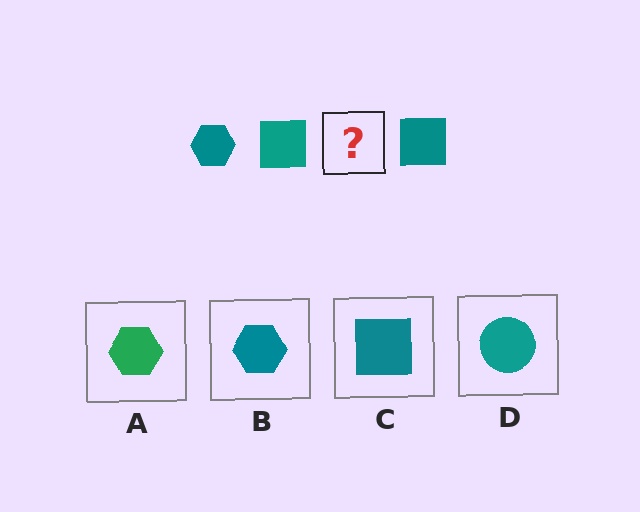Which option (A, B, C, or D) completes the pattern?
B.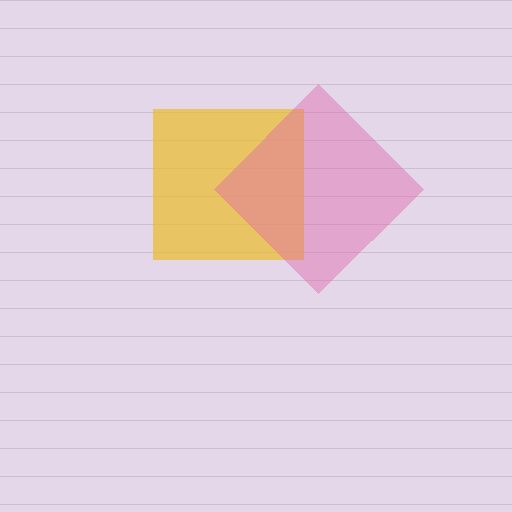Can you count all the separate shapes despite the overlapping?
Yes, there are 2 separate shapes.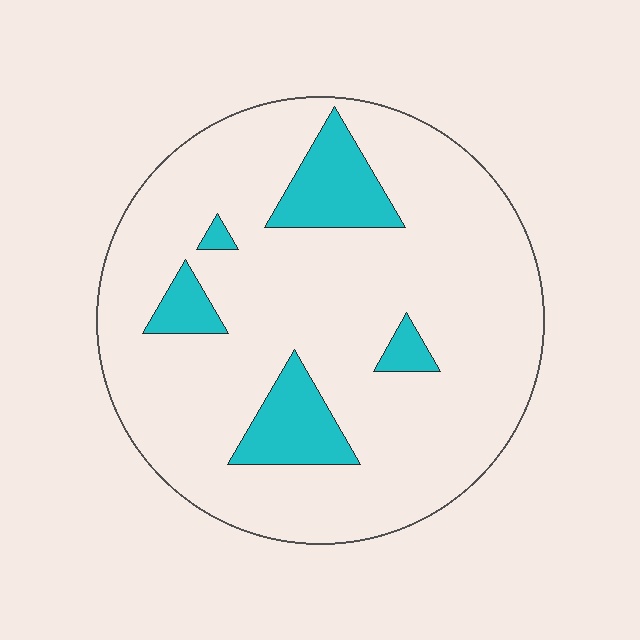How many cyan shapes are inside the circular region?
5.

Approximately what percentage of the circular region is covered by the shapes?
Approximately 15%.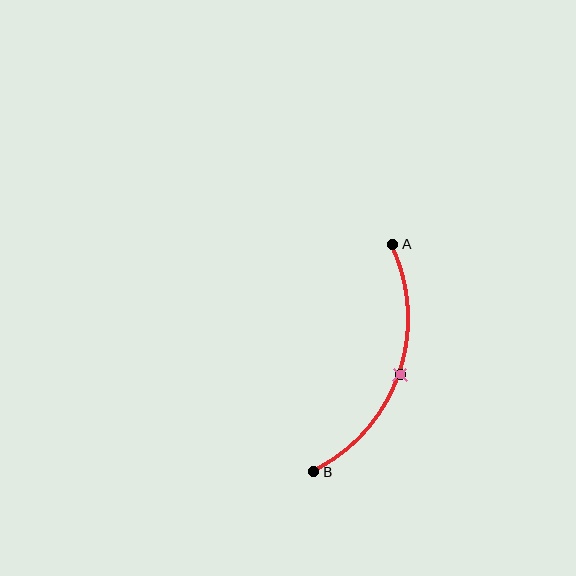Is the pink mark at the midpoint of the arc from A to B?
Yes. The pink mark lies on the arc at equal arc-length from both A and B — it is the arc midpoint.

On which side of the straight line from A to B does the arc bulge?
The arc bulges to the right of the straight line connecting A and B.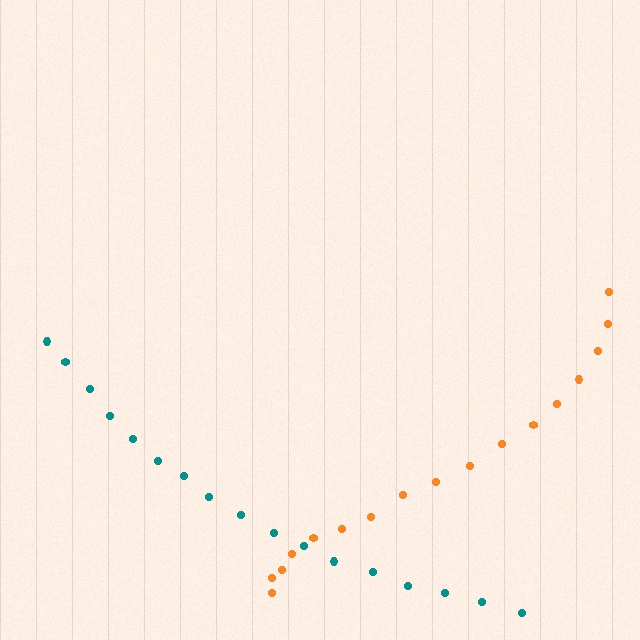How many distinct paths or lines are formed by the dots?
There are 2 distinct paths.